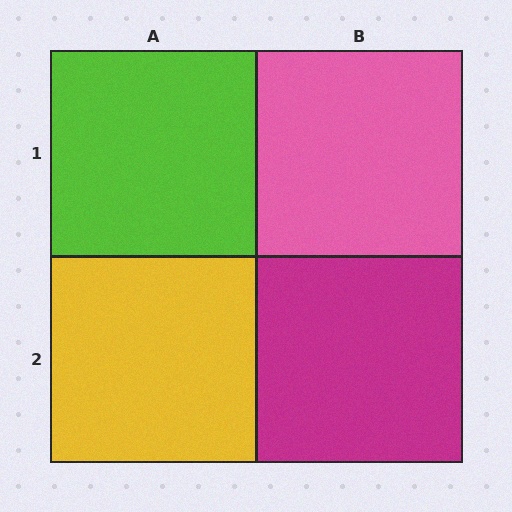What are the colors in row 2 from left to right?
Yellow, magenta.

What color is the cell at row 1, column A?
Lime.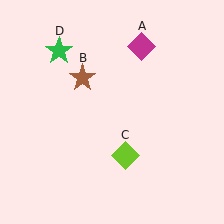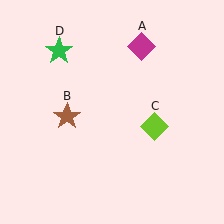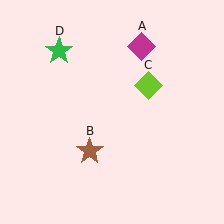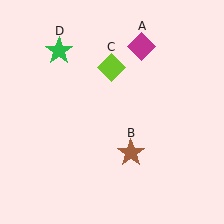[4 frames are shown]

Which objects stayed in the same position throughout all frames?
Magenta diamond (object A) and green star (object D) remained stationary.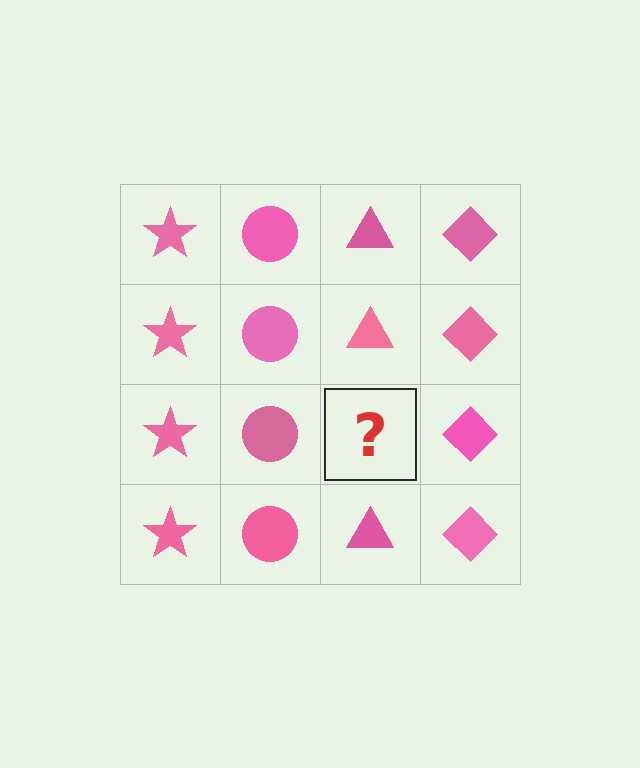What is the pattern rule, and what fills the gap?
The rule is that each column has a consistent shape. The gap should be filled with a pink triangle.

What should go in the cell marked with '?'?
The missing cell should contain a pink triangle.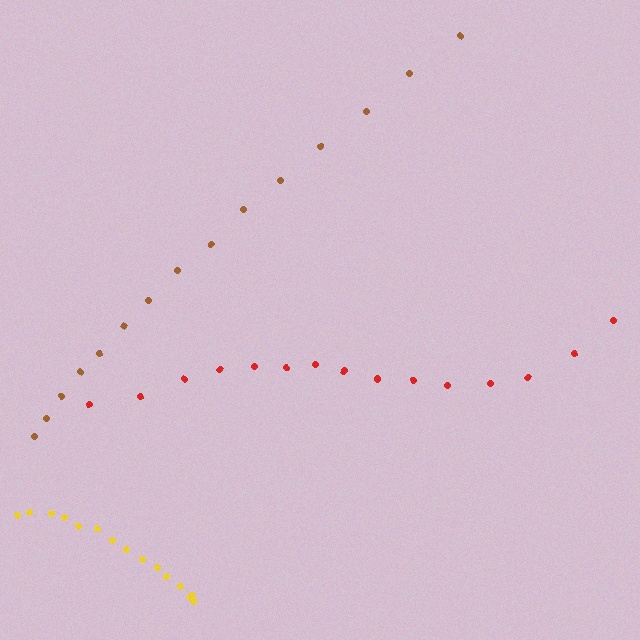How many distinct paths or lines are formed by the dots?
There are 3 distinct paths.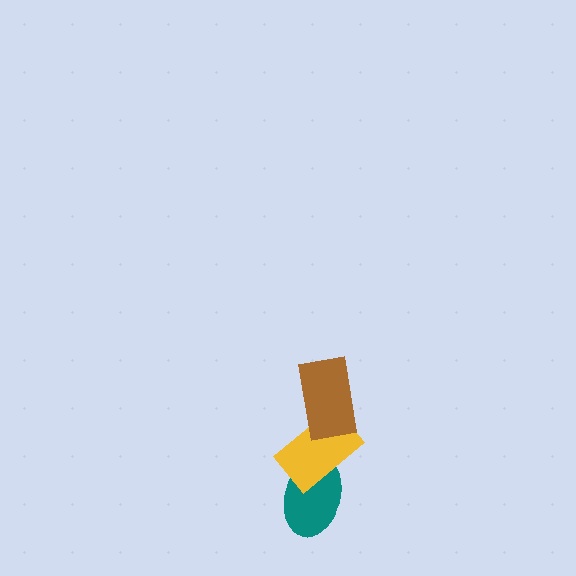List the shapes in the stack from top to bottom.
From top to bottom: the brown rectangle, the yellow rectangle, the teal ellipse.